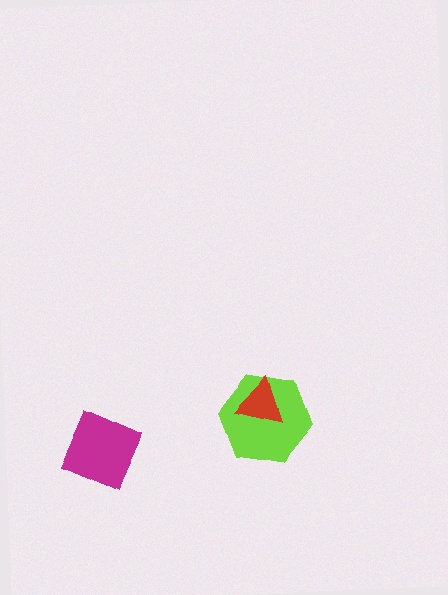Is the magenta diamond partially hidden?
No, no other shape covers it.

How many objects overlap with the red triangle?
1 object overlaps with the red triangle.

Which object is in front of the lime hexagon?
The red triangle is in front of the lime hexagon.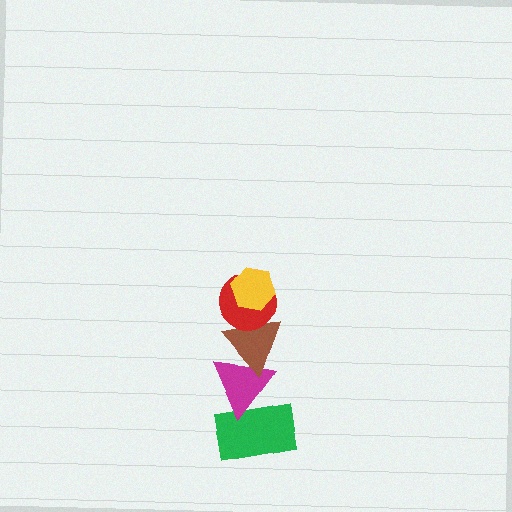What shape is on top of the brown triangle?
The red circle is on top of the brown triangle.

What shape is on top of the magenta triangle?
The brown triangle is on top of the magenta triangle.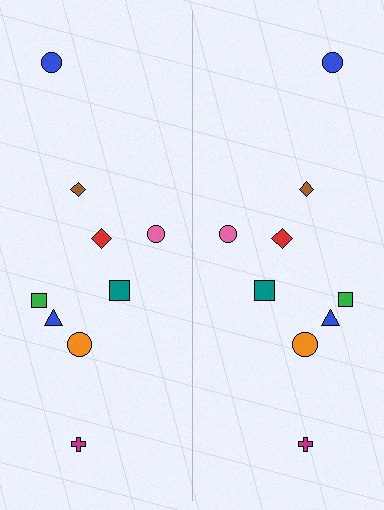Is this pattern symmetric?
Yes, this pattern has bilateral (reflection) symmetry.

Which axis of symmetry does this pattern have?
The pattern has a vertical axis of symmetry running through the center of the image.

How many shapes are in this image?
There are 18 shapes in this image.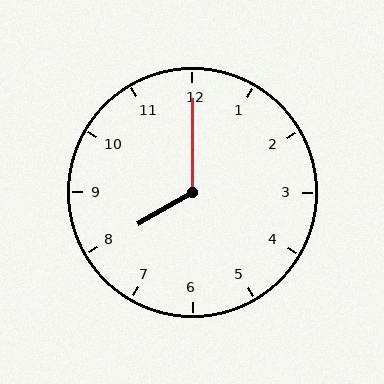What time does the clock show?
8:00.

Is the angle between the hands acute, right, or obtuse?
It is obtuse.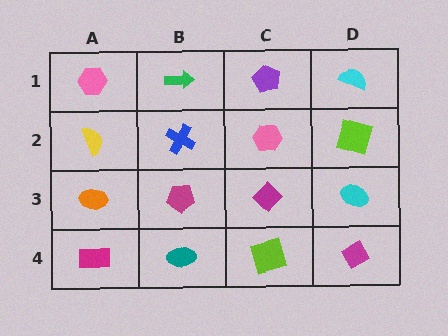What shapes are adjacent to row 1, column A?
A yellow semicircle (row 2, column A), a green arrow (row 1, column B).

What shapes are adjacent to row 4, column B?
A magenta pentagon (row 3, column B), a magenta rectangle (row 4, column A), a lime square (row 4, column C).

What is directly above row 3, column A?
A yellow semicircle.